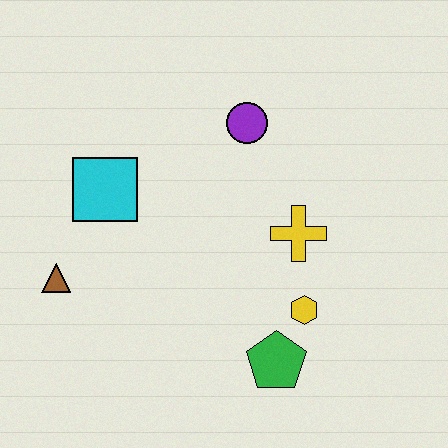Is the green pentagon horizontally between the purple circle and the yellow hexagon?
Yes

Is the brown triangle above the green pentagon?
Yes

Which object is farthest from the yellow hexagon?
The brown triangle is farthest from the yellow hexagon.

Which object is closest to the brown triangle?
The cyan square is closest to the brown triangle.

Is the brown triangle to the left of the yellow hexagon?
Yes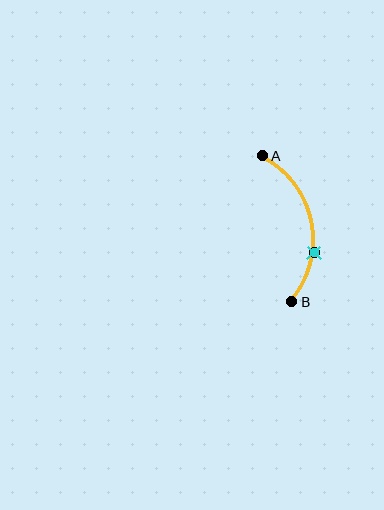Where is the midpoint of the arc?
The arc midpoint is the point on the curve farthest from the straight line joining A and B. It sits to the right of that line.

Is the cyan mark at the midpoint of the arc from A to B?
No. The cyan mark lies on the arc but is closer to endpoint B. The arc midpoint would be at the point on the curve equidistant along the arc from both A and B.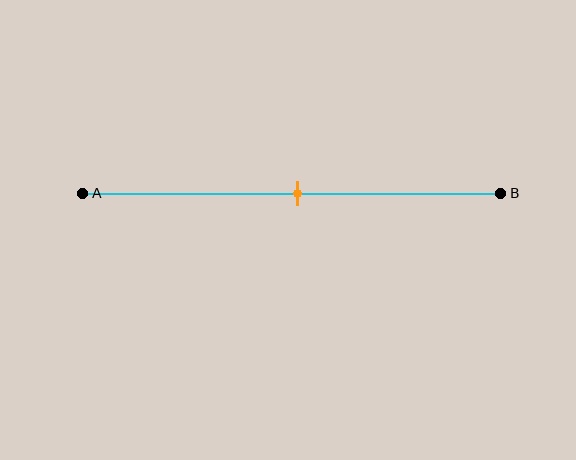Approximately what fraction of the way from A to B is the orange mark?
The orange mark is approximately 50% of the way from A to B.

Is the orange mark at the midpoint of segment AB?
Yes, the mark is approximately at the midpoint.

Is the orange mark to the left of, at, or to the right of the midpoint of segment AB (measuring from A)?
The orange mark is approximately at the midpoint of segment AB.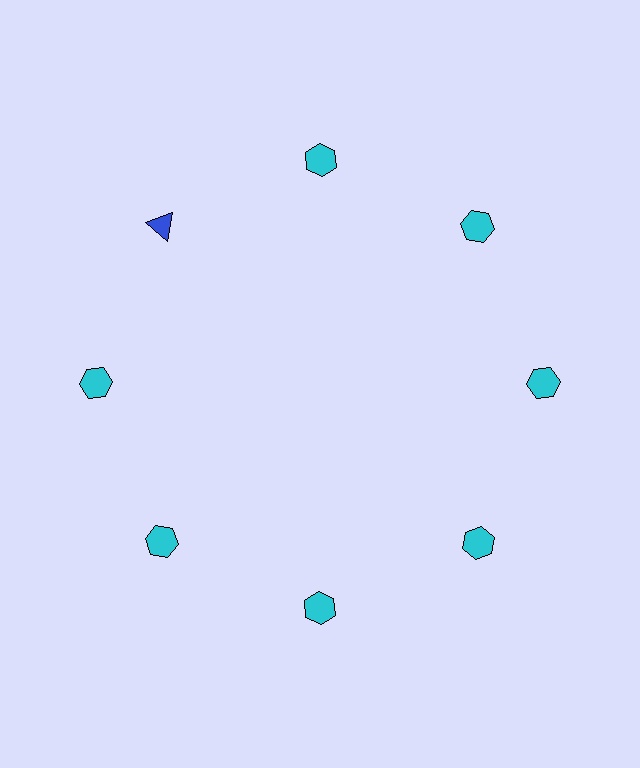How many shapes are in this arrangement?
There are 8 shapes arranged in a ring pattern.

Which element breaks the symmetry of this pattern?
The blue triangle at roughly the 10 o'clock position breaks the symmetry. All other shapes are cyan hexagons.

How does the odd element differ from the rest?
It differs in both color (blue instead of cyan) and shape (triangle instead of hexagon).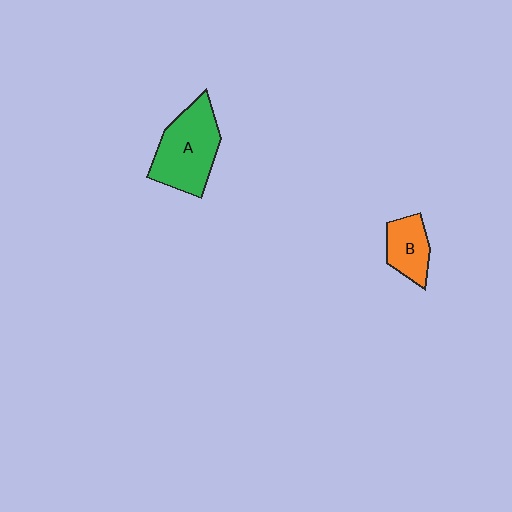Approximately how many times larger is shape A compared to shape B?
Approximately 1.9 times.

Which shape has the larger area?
Shape A (green).